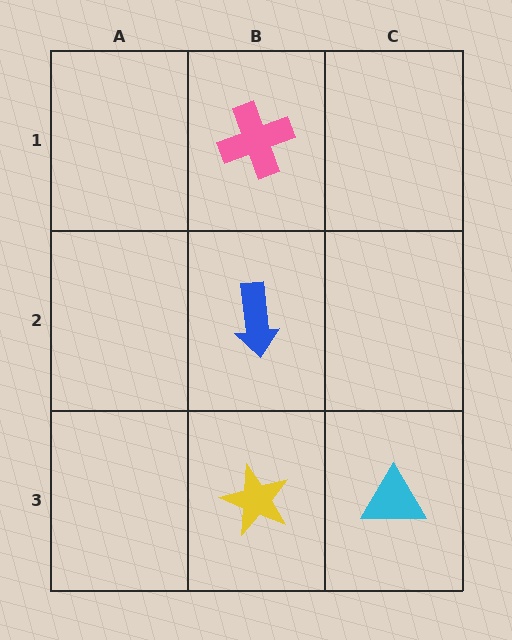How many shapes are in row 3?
2 shapes.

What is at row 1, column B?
A pink cross.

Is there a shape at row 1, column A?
No, that cell is empty.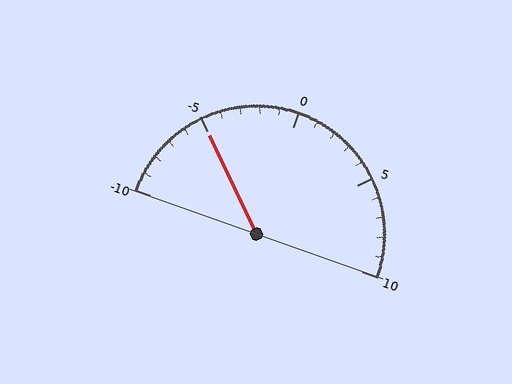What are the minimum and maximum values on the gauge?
The gauge ranges from -10 to 10.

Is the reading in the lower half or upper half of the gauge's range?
The reading is in the lower half of the range (-10 to 10).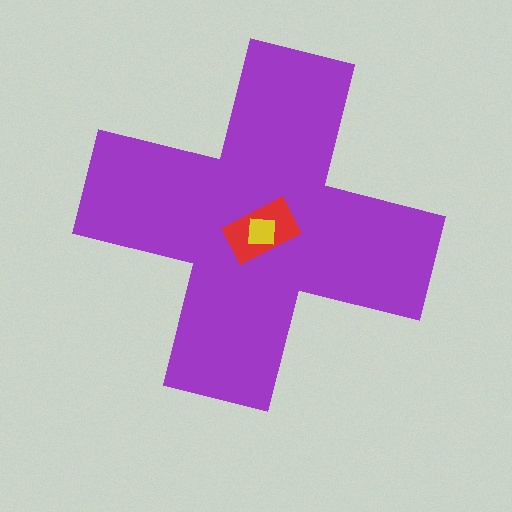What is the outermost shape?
The purple cross.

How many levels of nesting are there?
3.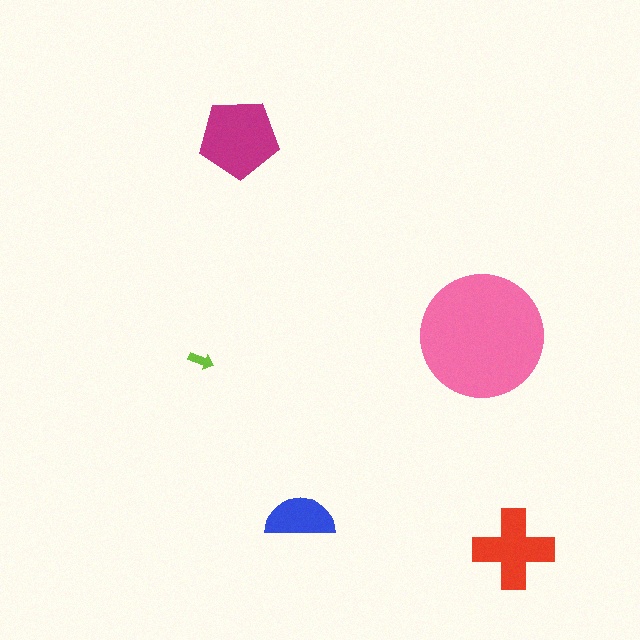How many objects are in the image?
There are 5 objects in the image.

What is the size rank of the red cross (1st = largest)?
3rd.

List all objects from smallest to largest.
The lime arrow, the blue semicircle, the red cross, the magenta pentagon, the pink circle.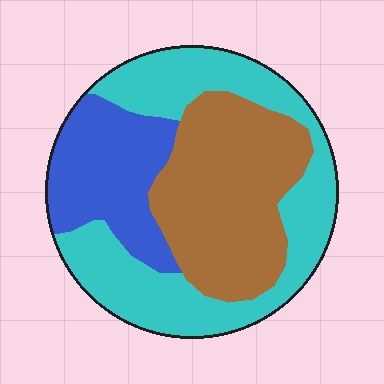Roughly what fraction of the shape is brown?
Brown covers about 35% of the shape.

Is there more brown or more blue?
Brown.